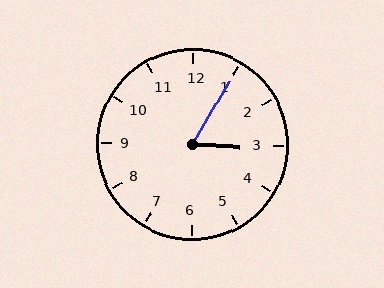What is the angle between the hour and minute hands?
Approximately 62 degrees.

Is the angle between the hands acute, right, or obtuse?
It is acute.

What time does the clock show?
3:05.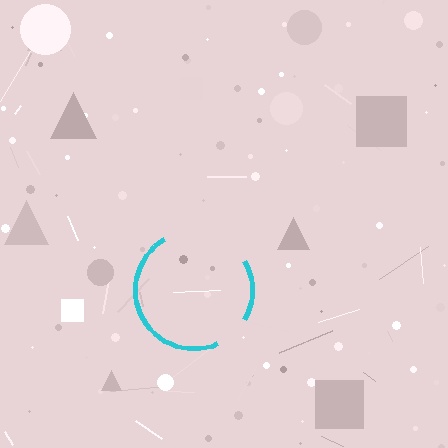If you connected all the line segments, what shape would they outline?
They would outline a circle.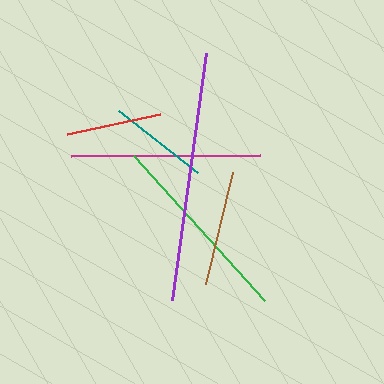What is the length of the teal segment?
The teal segment is approximately 101 pixels long.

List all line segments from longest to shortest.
From longest to shortest: purple, green, magenta, brown, teal, red.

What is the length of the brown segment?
The brown segment is approximately 116 pixels long.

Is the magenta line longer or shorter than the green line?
The green line is longer than the magenta line.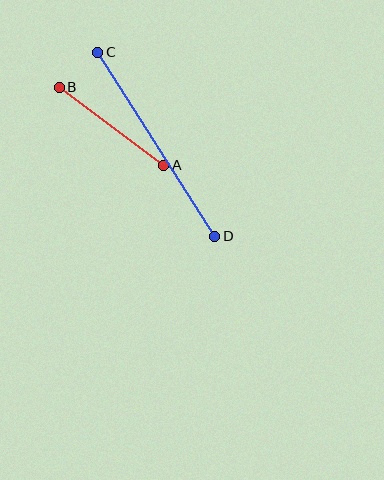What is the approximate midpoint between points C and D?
The midpoint is at approximately (156, 144) pixels.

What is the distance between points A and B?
The distance is approximately 130 pixels.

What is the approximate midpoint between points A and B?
The midpoint is at approximately (112, 126) pixels.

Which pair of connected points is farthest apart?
Points C and D are farthest apart.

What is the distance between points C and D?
The distance is approximately 218 pixels.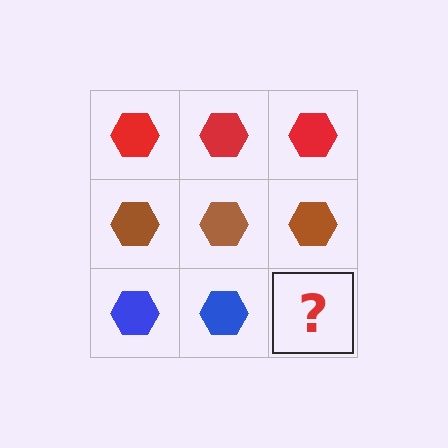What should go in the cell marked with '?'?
The missing cell should contain a blue hexagon.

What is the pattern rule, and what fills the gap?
The rule is that each row has a consistent color. The gap should be filled with a blue hexagon.